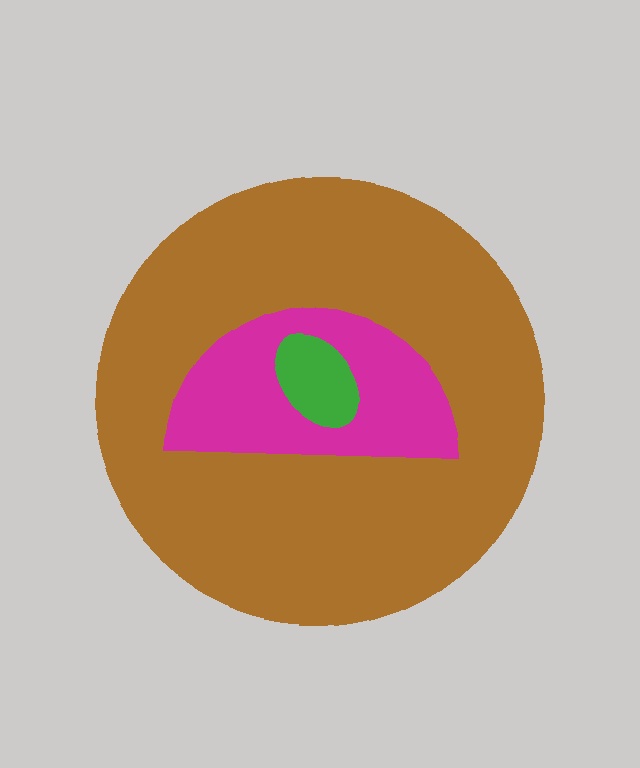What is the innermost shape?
The green ellipse.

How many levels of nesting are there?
3.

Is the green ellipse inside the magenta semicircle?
Yes.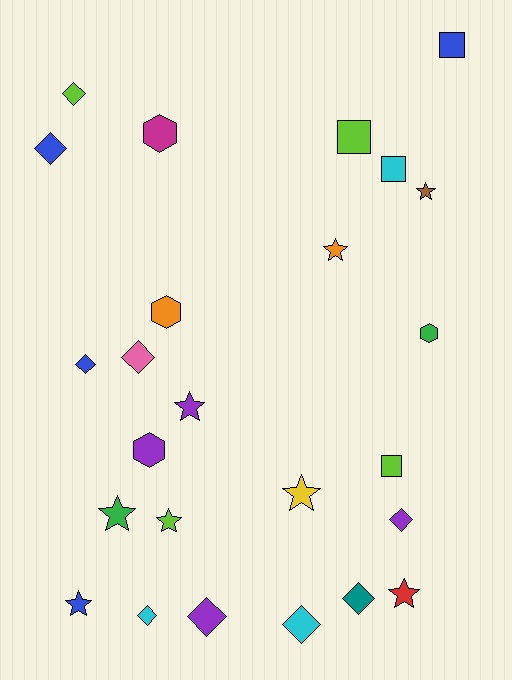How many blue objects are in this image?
There are 4 blue objects.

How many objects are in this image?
There are 25 objects.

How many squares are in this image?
There are 4 squares.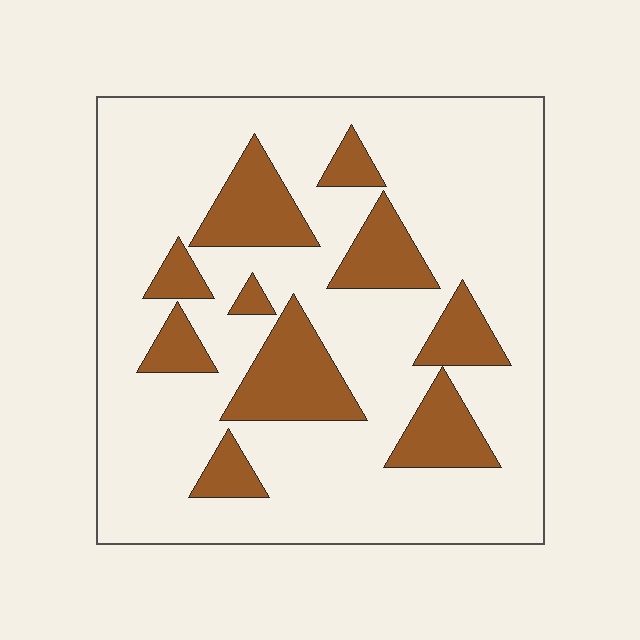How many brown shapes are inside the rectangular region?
10.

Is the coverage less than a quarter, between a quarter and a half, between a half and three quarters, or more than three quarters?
Less than a quarter.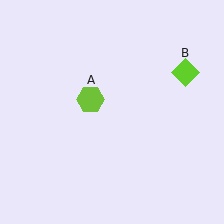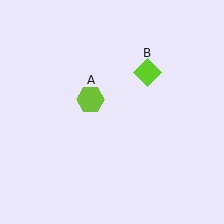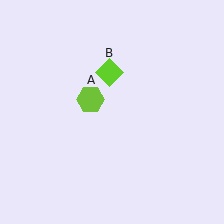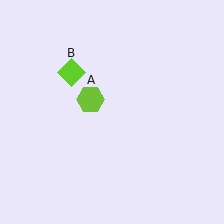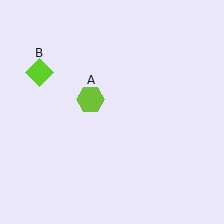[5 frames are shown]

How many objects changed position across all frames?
1 object changed position: lime diamond (object B).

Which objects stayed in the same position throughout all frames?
Lime hexagon (object A) remained stationary.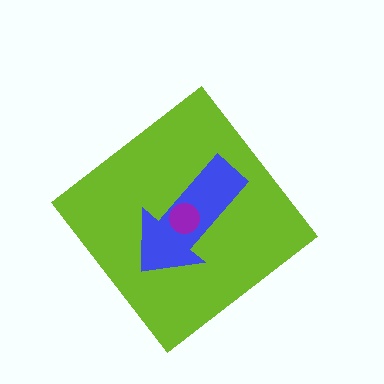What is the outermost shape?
The lime diamond.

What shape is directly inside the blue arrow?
The purple circle.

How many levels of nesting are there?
3.